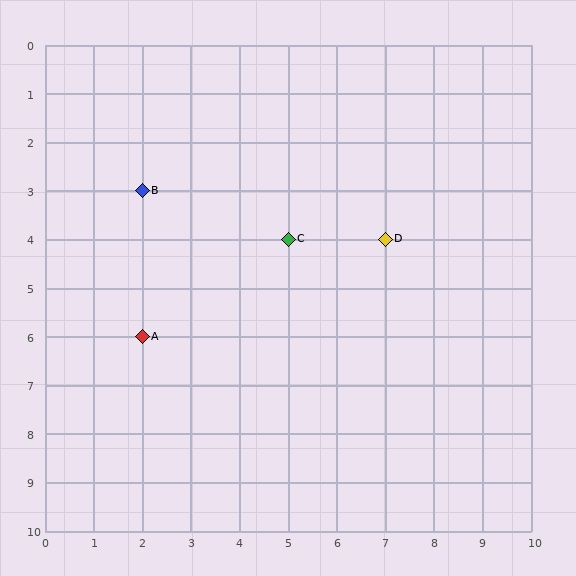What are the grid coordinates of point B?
Point B is at grid coordinates (2, 3).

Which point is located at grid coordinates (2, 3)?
Point B is at (2, 3).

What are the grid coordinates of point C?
Point C is at grid coordinates (5, 4).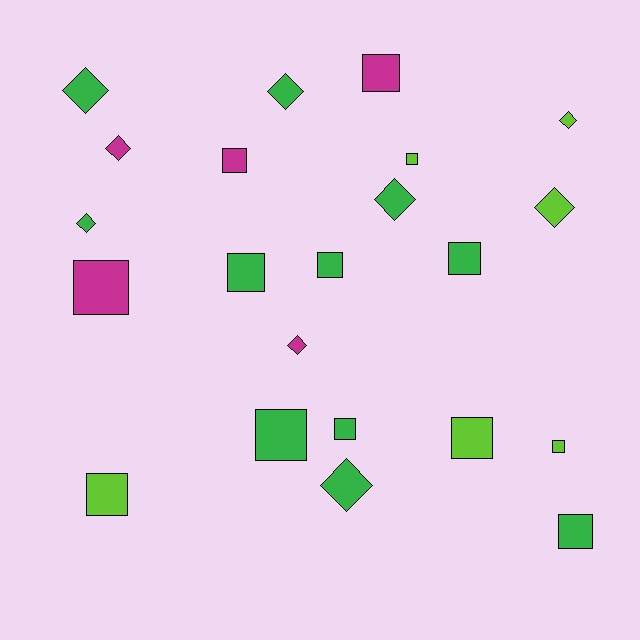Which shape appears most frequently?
Square, with 13 objects.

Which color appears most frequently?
Green, with 11 objects.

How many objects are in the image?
There are 22 objects.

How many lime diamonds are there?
There are 2 lime diamonds.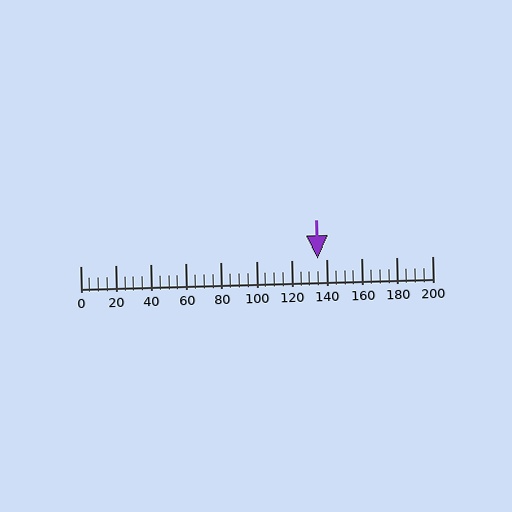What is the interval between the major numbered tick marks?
The major tick marks are spaced 20 units apart.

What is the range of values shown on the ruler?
The ruler shows values from 0 to 200.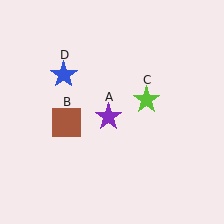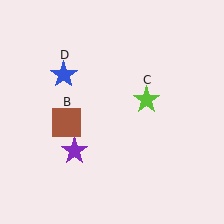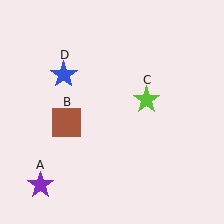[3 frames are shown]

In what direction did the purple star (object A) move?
The purple star (object A) moved down and to the left.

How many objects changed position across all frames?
1 object changed position: purple star (object A).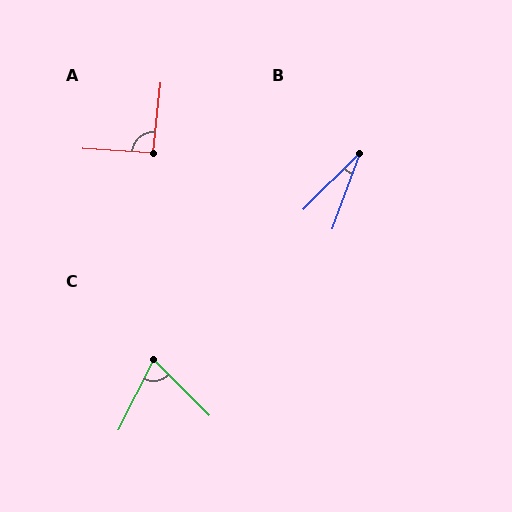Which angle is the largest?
A, at approximately 93 degrees.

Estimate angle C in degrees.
Approximately 72 degrees.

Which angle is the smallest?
B, at approximately 25 degrees.